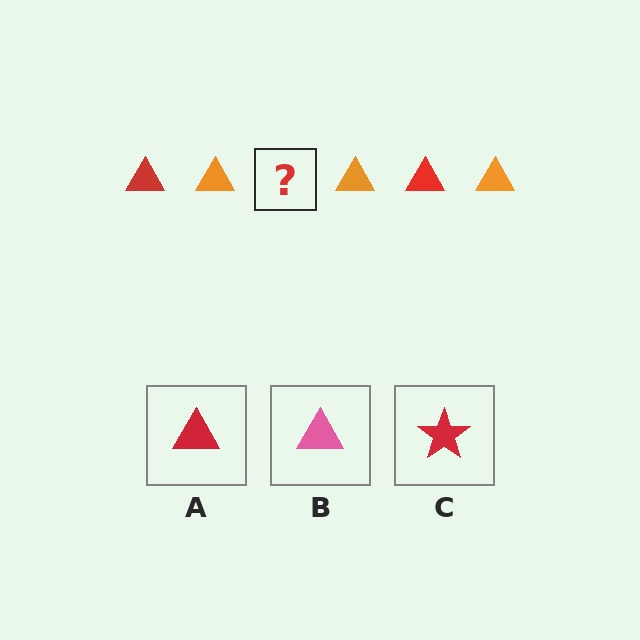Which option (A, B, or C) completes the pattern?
A.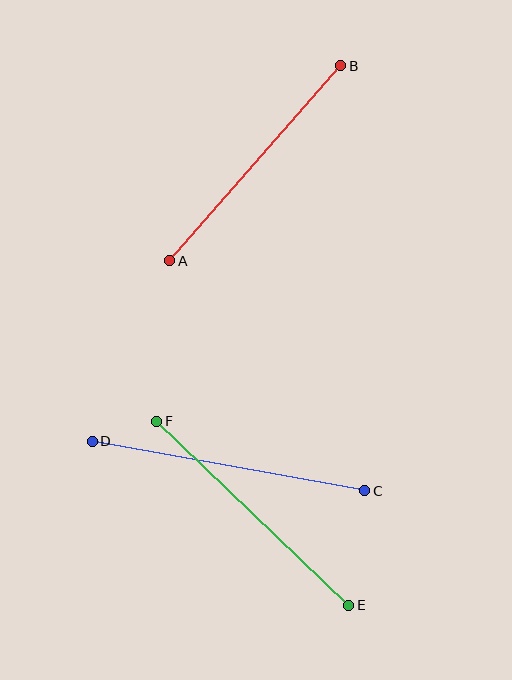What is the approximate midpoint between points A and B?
The midpoint is at approximately (255, 163) pixels.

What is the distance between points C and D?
The distance is approximately 277 pixels.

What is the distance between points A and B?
The distance is approximately 260 pixels.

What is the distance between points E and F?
The distance is approximately 266 pixels.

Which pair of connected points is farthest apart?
Points C and D are farthest apart.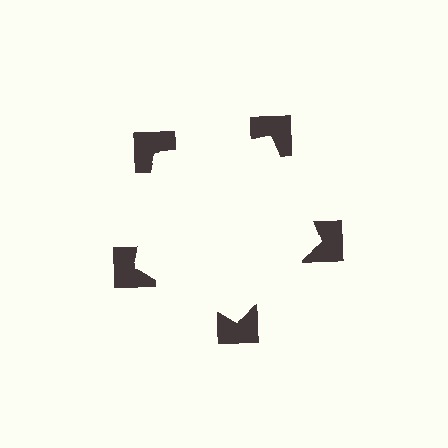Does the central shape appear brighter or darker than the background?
It typically appears slightly brighter than the background, even though no actual brightness change is drawn.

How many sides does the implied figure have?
5 sides.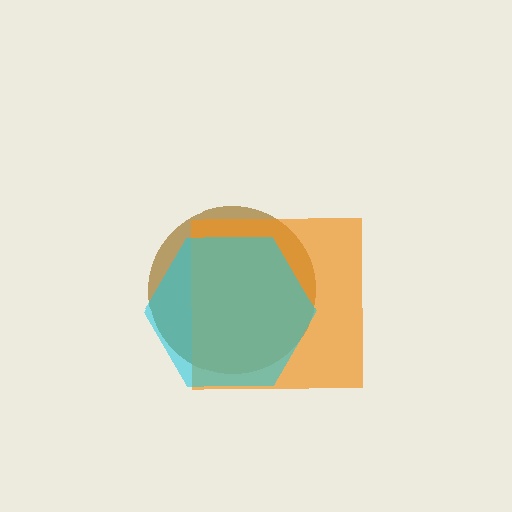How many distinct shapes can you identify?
There are 3 distinct shapes: a brown circle, an orange square, a cyan hexagon.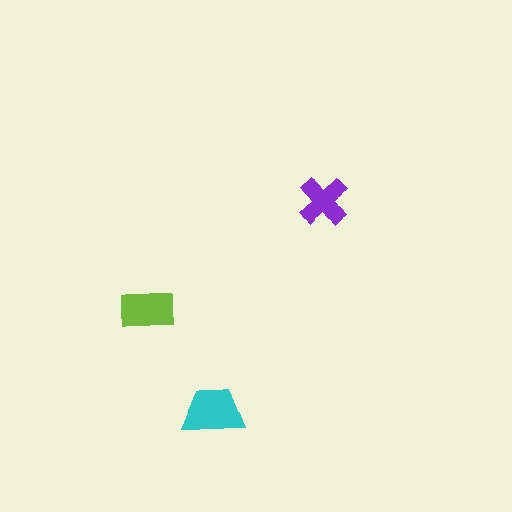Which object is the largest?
The cyan trapezoid.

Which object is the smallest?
The purple cross.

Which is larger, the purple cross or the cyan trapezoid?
The cyan trapezoid.